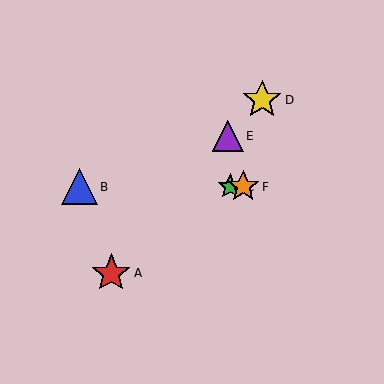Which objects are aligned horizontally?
Objects B, C, F are aligned horizontally.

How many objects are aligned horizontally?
3 objects (B, C, F) are aligned horizontally.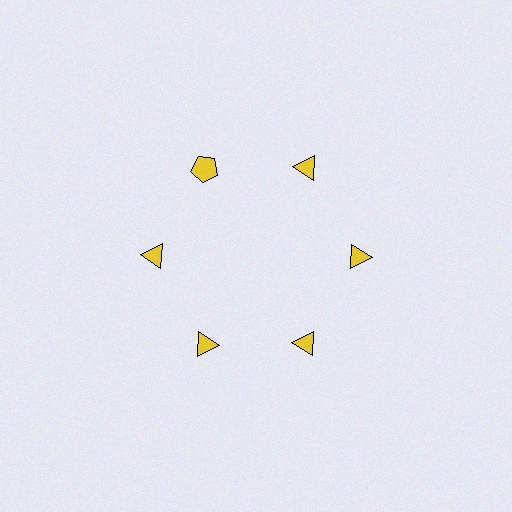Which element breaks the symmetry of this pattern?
The yellow pentagon at roughly the 11 o'clock position breaks the symmetry. All other shapes are yellow triangles.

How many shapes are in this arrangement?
There are 6 shapes arranged in a ring pattern.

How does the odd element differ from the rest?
It has a different shape: pentagon instead of triangle.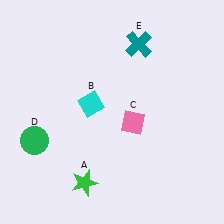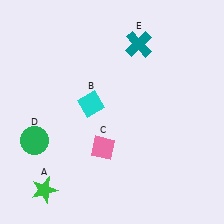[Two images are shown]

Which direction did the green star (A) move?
The green star (A) moved left.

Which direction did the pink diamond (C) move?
The pink diamond (C) moved left.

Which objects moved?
The objects that moved are: the green star (A), the pink diamond (C).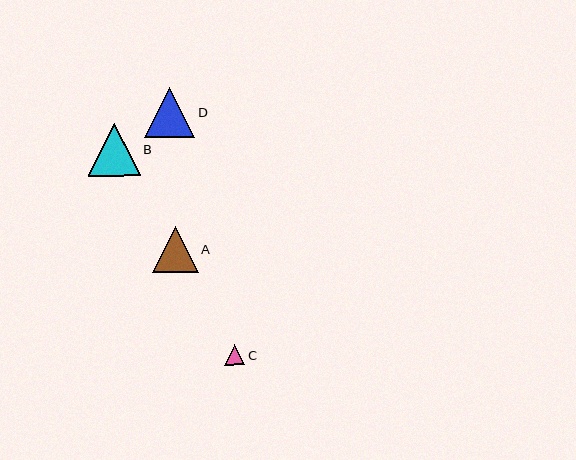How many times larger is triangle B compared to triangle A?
Triangle B is approximately 1.1 times the size of triangle A.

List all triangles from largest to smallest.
From largest to smallest: B, D, A, C.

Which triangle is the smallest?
Triangle C is the smallest with a size of approximately 20 pixels.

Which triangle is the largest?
Triangle B is the largest with a size of approximately 53 pixels.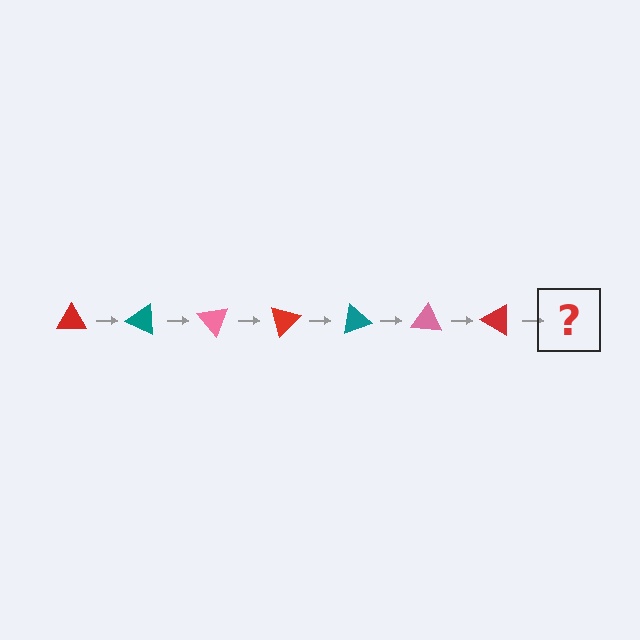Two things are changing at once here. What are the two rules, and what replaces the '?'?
The two rules are that it rotates 25 degrees each step and the color cycles through red, teal, and pink. The '?' should be a teal triangle, rotated 175 degrees from the start.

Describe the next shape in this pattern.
It should be a teal triangle, rotated 175 degrees from the start.